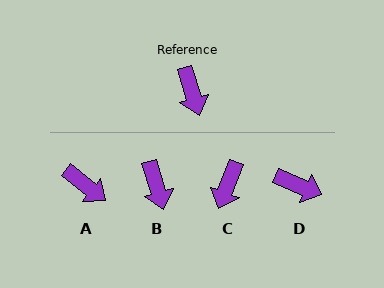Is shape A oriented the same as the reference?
No, it is off by about 35 degrees.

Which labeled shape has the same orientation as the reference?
B.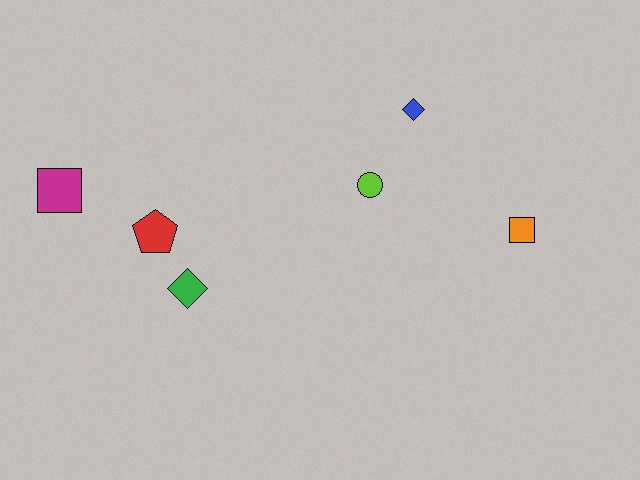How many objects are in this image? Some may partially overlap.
There are 6 objects.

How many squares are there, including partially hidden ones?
There are 2 squares.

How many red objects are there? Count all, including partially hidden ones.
There is 1 red object.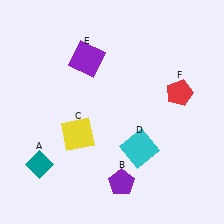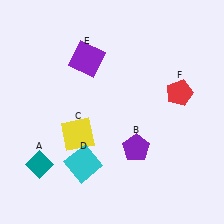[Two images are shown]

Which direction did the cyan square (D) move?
The cyan square (D) moved left.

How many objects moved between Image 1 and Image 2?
2 objects moved between the two images.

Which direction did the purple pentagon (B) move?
The purple pentagon (B) moved up.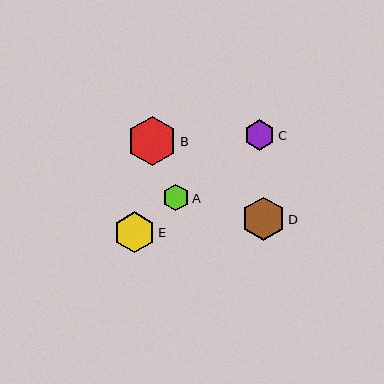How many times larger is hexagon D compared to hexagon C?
Hexagon D is approximately 1.4 times the size of hexagon C.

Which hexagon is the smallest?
Hexagon A is the smallest with a size of approximately 27 pixels.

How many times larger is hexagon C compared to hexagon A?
Hexagon C is approximately 1.2 times the size of hexagon A.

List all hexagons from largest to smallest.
From largest to smallest: B, D, E, C, A.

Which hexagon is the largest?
Hexagon B is the largest with a size of approximately 50 pixels.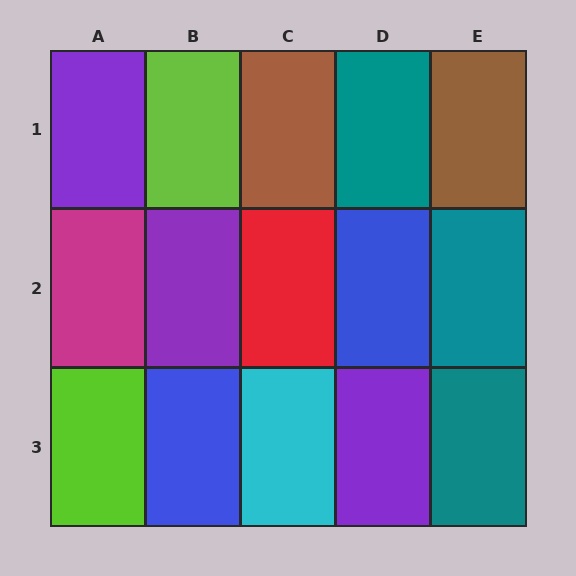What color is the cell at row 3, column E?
Teal.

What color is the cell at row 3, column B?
Blue.